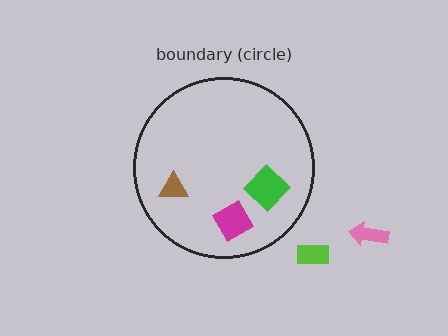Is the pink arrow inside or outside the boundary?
Outside.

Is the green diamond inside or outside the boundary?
Inside.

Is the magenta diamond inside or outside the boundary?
Inside.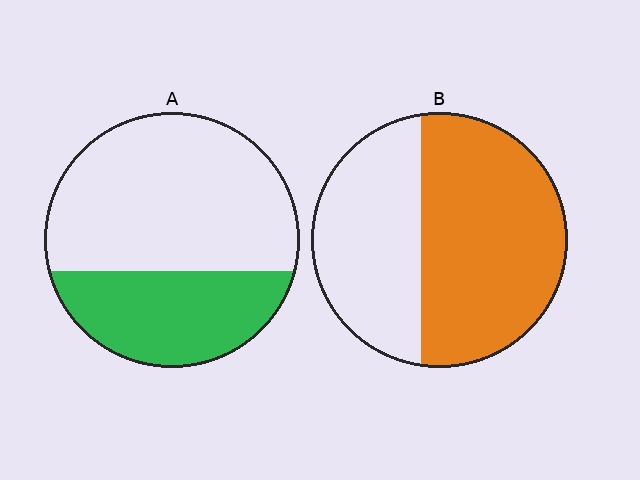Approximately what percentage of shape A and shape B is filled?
A is approximately 35% and B is approximately 60%.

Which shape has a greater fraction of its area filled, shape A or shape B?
Shape B.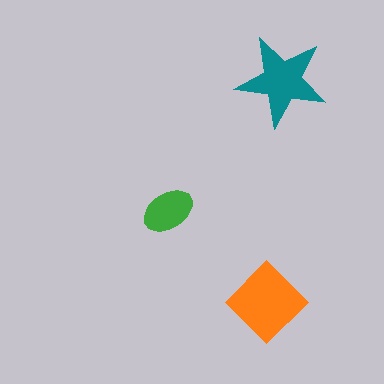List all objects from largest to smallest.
The orange diamond, the teal star, the green ellipse.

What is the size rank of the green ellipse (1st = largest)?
3rd.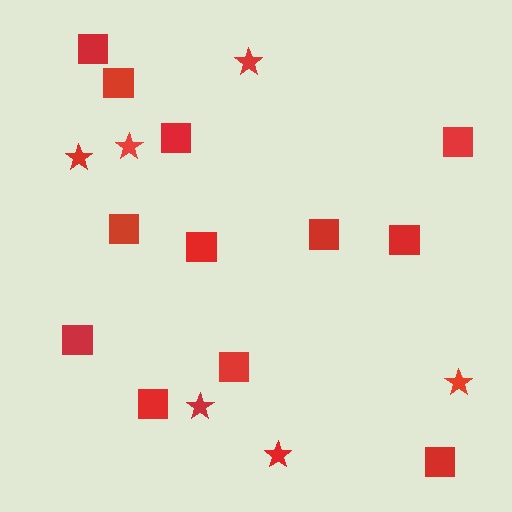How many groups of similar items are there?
There are 2 groups: one group of stars (6) and one group of squares (12).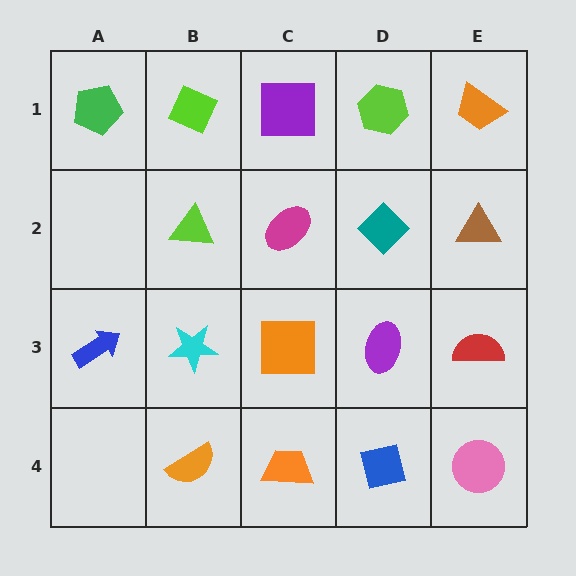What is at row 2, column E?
A brown triangle.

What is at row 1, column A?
A green pentagon.